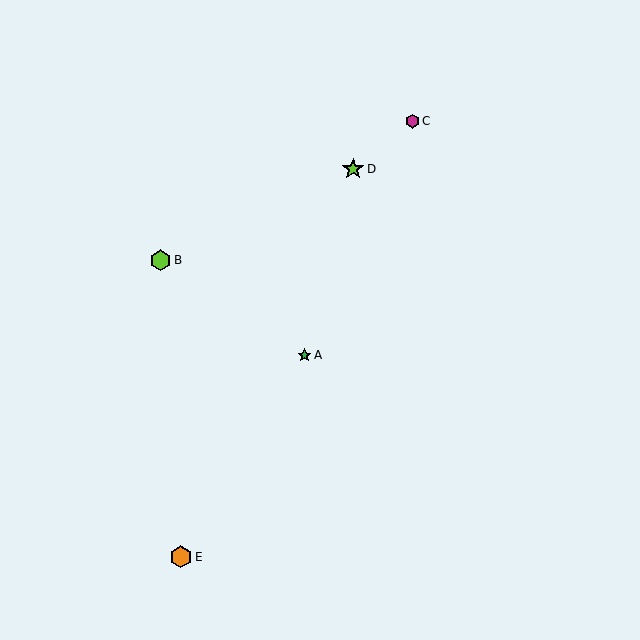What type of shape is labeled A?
Shape A is a green star.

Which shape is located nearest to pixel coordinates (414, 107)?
The magenta hexagon (labeled C) at (413, 121) is nearest to that location.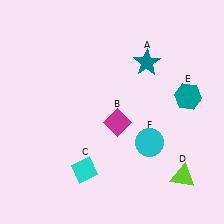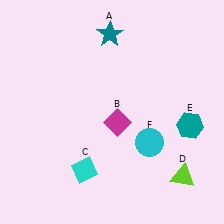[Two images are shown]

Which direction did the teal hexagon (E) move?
The teal hexagon (E) moved down.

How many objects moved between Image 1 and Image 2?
2 objects moved between the two images.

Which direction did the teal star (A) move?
The teal star (A) moved left.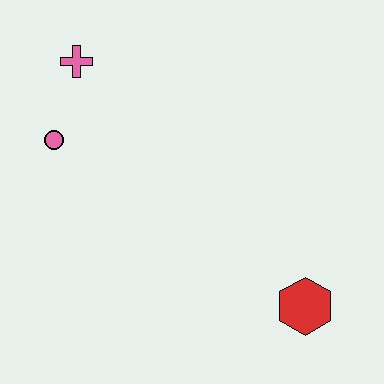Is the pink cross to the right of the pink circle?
Yes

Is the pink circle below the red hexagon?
No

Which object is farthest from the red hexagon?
The pink cross is farthest from the red hexagon.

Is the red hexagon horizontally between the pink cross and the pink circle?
No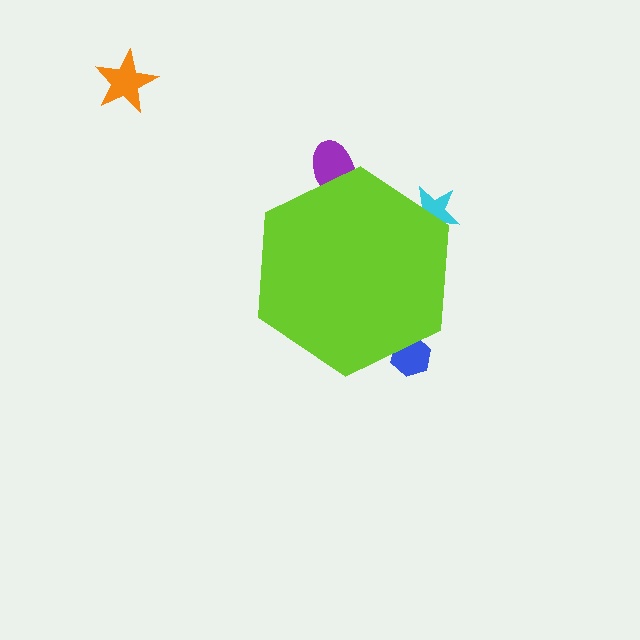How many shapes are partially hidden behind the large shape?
3 shapes are partially hidden.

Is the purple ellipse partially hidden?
Yes, the purple ellipse is partially hidden behind the lime hexagon.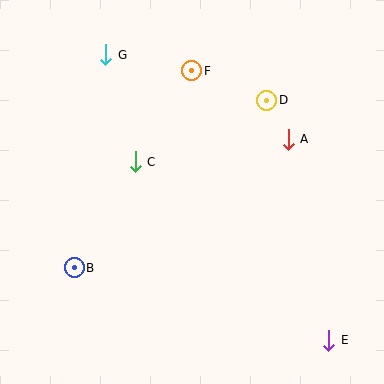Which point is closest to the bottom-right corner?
Point E is closest to the bottom-right corner.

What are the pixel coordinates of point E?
Point E is at (329, 340).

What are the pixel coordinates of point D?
Point D is at (267, 100).